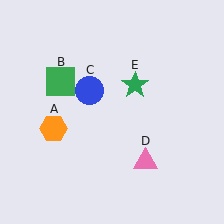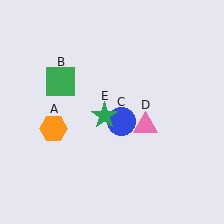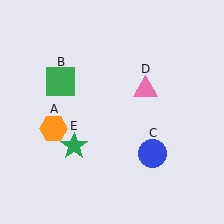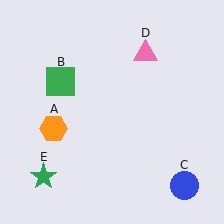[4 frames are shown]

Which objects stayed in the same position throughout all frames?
Orange hexagon (object A) and green square (object B) remained stationary.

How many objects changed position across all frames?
3 objects changed position: blue circle (object C), pink triangle (object D), green star (object E).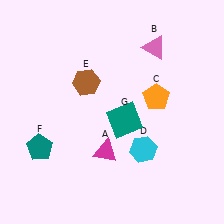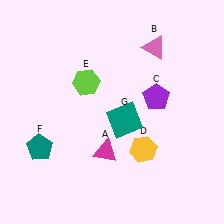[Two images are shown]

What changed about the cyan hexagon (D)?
In Image 1, D is cyan. In Image 2, it changed to yellow.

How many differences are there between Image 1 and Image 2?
There are 3 differences between the two images.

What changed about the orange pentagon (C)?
In Image 1, C is orange. In Image 2, it changed to purple.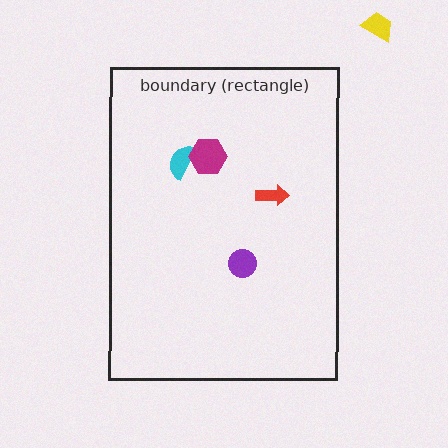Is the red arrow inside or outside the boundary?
Inside.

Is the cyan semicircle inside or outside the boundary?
Inside.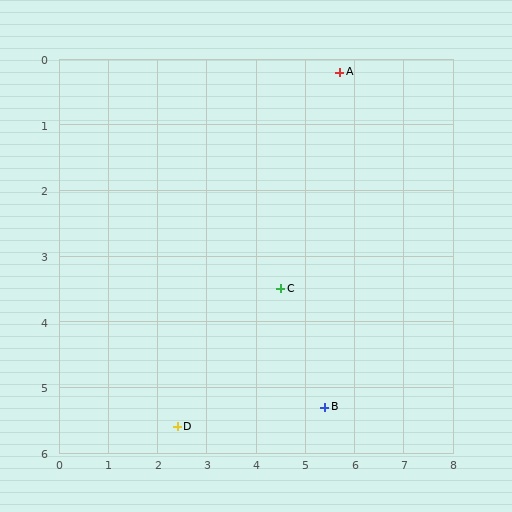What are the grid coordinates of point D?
Point D is at approximately (2.4, 5.6).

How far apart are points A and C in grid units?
Points A and C are about 3.5 grid units apart.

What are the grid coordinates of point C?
Point C is at approximately (4.5, 3.5).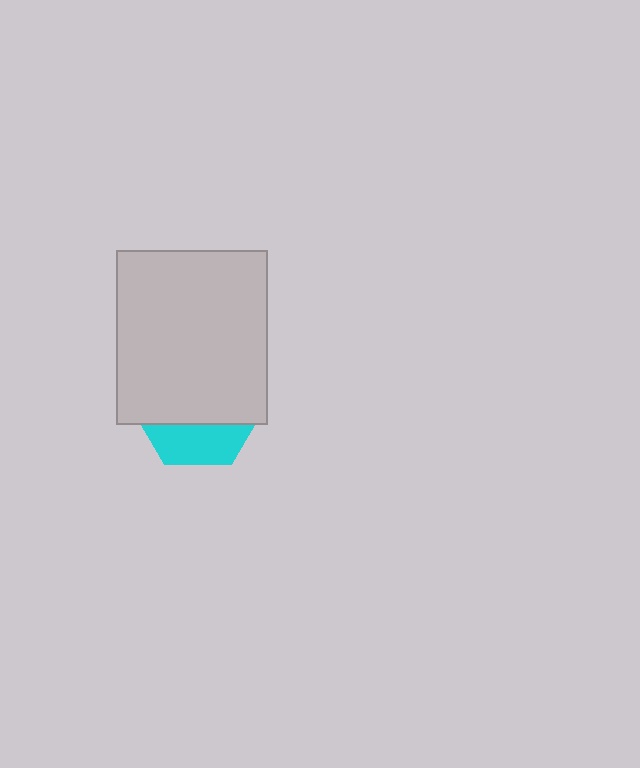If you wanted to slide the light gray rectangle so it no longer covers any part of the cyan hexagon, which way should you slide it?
Slide it up — that is the most direct way to separate the two shapes.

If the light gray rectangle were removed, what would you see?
You would see the complete cyan hexagon.